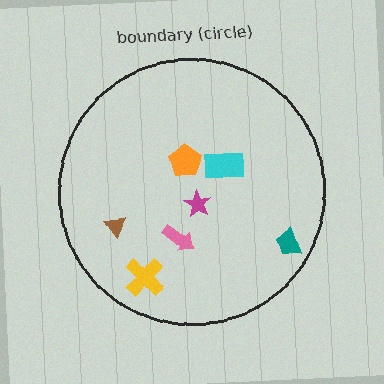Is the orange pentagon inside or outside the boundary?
Inside.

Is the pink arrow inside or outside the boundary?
Inside.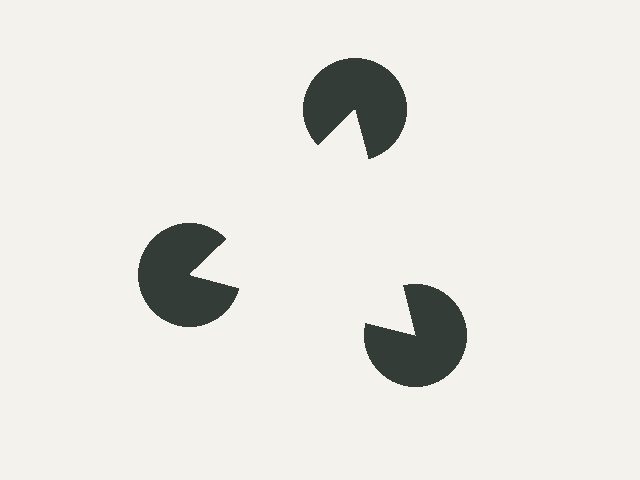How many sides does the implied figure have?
3 sides.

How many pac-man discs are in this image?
There are 3 — one at each vertex of the illusory triangle.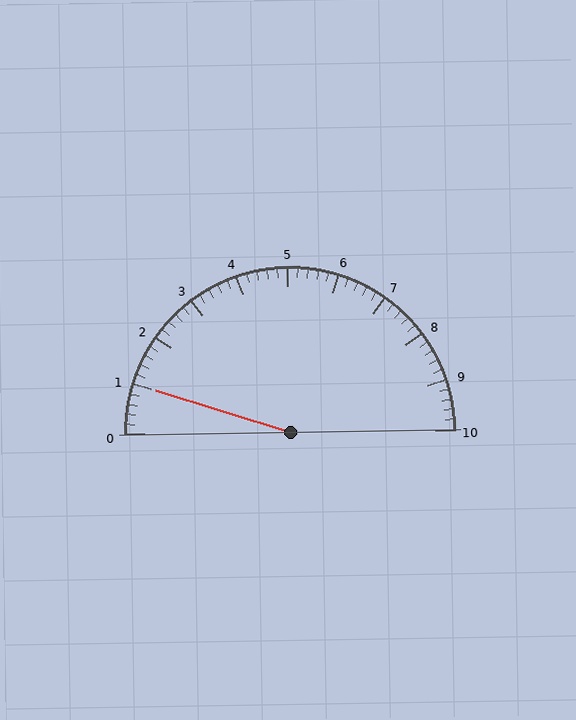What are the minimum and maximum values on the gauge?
The gauge ranges from 0 to 10.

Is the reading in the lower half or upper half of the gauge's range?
The reading is in the lower half of the range (0 to 10).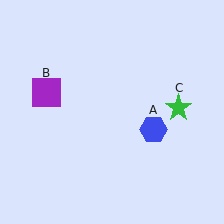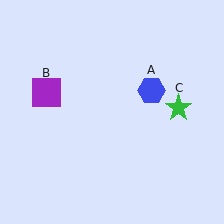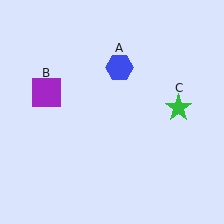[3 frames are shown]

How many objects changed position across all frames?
1 object changed position: blue hexagon (object A).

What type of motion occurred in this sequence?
The blue hexagon (object A) rotated counterclockwise around the center of the scene.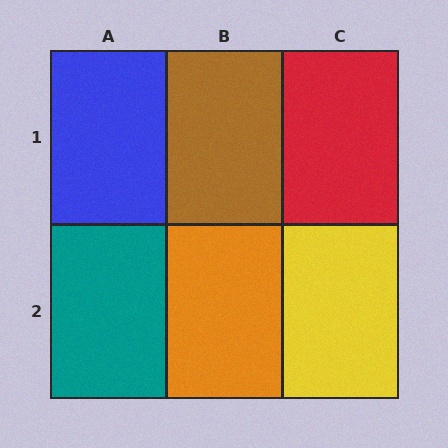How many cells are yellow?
1 cell is yellow.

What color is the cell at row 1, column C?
Red.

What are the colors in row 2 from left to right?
Teal, orange, yellow.